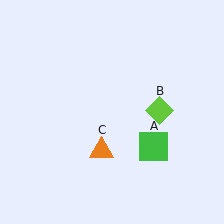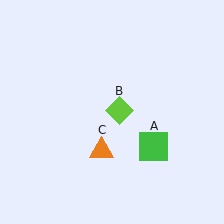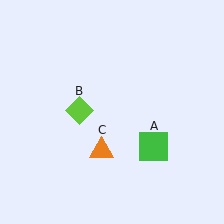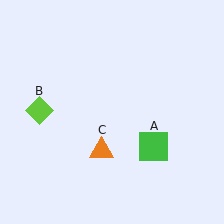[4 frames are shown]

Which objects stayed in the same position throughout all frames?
Green square (object A) and orange triangle (object C) remained stationary.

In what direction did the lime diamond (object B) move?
The lime diamond (object B) moved left.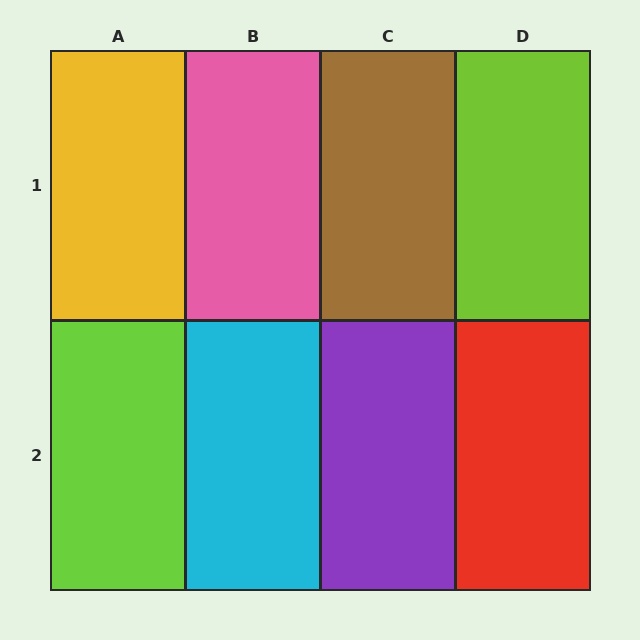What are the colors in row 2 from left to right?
Lime, cyan, purple, red.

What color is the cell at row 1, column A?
Yellow.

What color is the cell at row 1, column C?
Brown.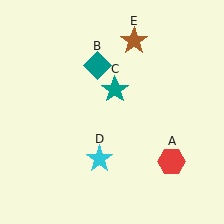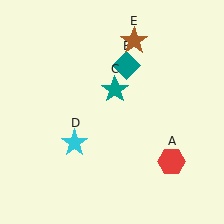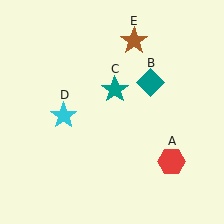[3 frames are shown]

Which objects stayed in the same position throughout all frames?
Red hexagon (object A) and teal star (object C) and brown star (object E) remained stationary.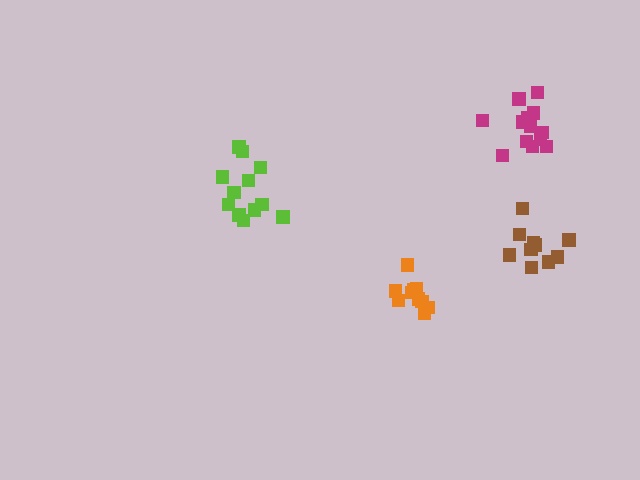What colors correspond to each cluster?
The clusters are colored: magenta, lime, brown, orange.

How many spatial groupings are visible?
There are 4 spatial groupings.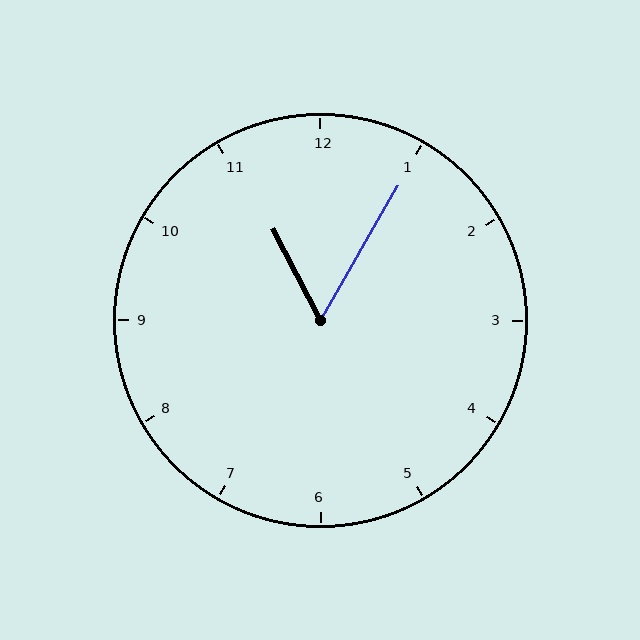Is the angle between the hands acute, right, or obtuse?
It is acute.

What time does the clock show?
11:05.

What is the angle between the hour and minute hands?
Approximately 58 degrees.